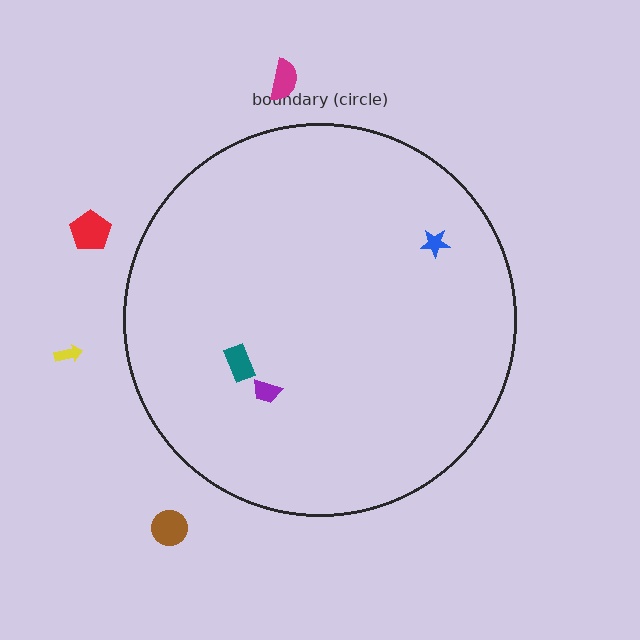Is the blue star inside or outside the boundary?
Inside.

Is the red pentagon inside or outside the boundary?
Outside.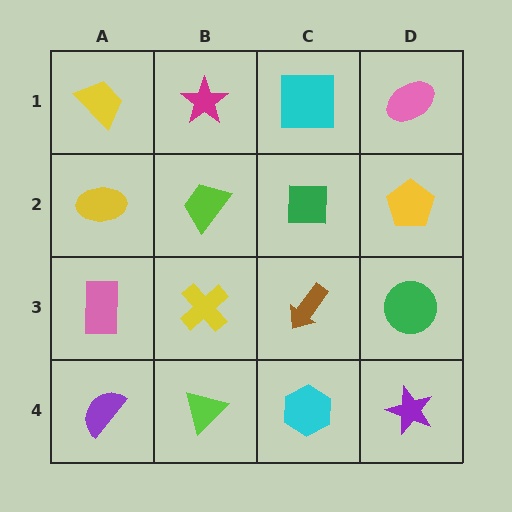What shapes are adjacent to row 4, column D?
A green circle (row 3, column D), a cyan hexagon (row 4, column C).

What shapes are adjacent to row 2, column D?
A pink ellipse (row 1, column D), a green circle (row 3, column D), a green square (row 2, column C).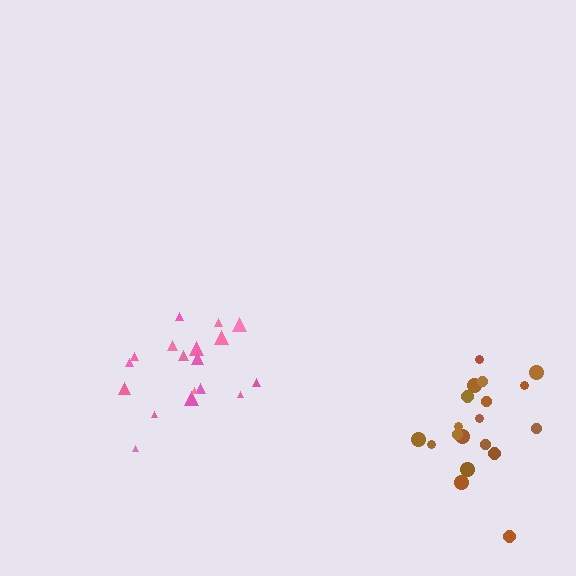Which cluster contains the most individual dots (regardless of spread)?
Pink (19).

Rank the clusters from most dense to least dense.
pink, brown.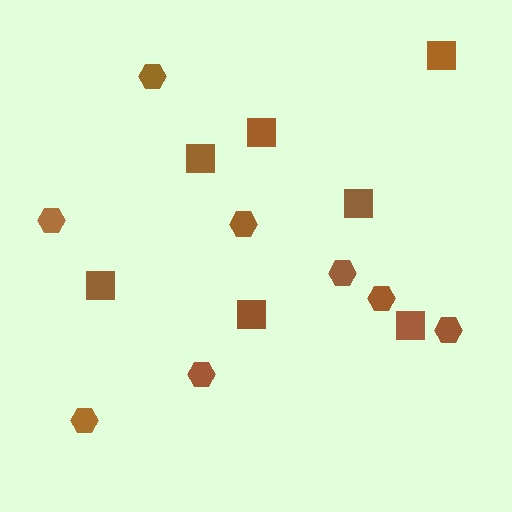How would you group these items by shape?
There are 2 groups: one group of squares (7) and one group of hexagons (8).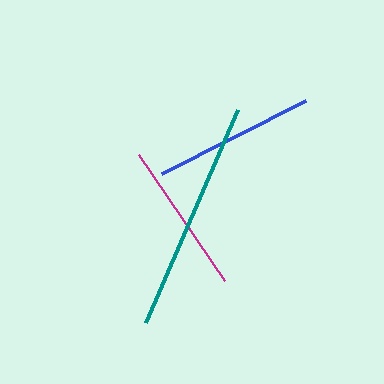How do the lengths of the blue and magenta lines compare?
The blue and magenta lines are approximately the same length.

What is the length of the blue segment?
The blue segment is approximately 161 pixels long.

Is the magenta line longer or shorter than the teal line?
The teal line is longer than the magenta line.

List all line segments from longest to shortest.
From longest to shortest: teal, blue, magenta.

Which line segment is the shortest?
The magenta line is the shortest at approximately 152 pixels.